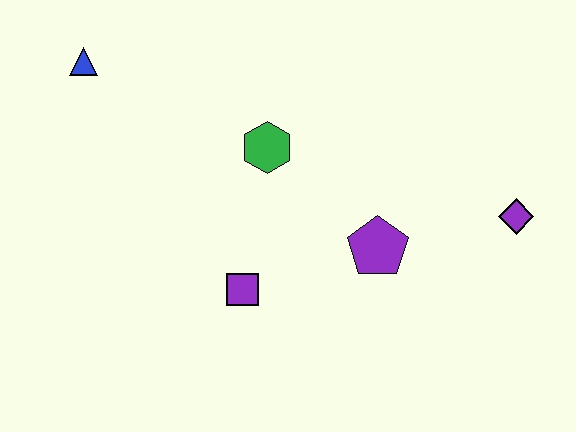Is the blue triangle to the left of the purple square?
Yes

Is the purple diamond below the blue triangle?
Yes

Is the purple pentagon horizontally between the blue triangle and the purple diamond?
Yes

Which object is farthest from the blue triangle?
The purple diamond is farthest from the blue triangle.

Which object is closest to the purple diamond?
The purple pentagon is closest to the purple diamond.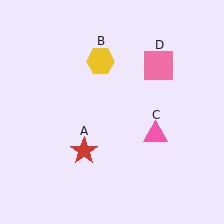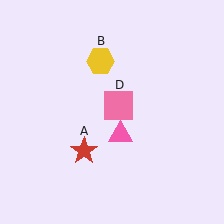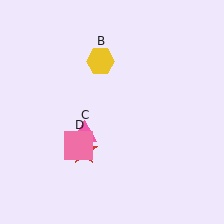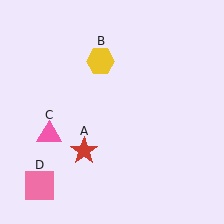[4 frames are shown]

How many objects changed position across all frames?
2 objects changed position: pink triangle (object C), pink square (object D).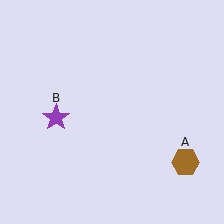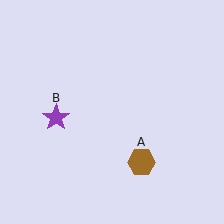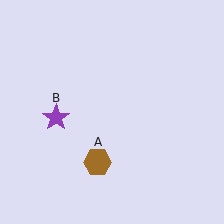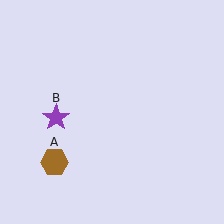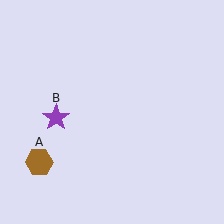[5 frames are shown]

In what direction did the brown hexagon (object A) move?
The brown hexagon (object A) moved left.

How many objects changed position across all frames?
1 object changed position: brown hexagon (object A).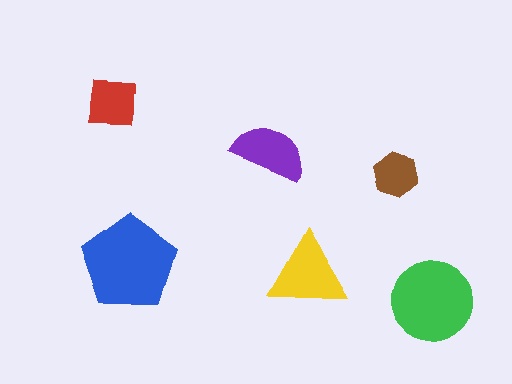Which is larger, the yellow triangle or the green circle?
The green circle.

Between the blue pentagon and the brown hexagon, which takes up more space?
The blue pentagon.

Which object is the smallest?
The brown hexagon.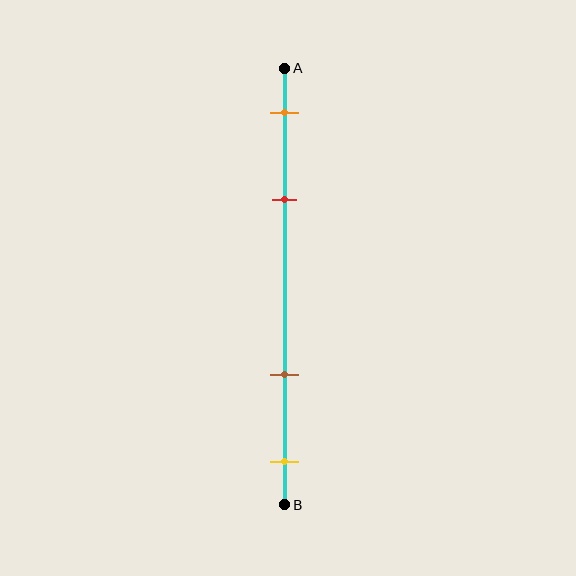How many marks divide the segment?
There are 4 marks dividing the segment.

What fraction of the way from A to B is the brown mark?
The brown mark is approximately 70% (0.7) of the way from A to B.